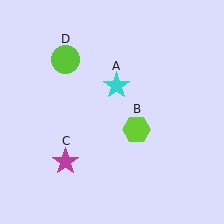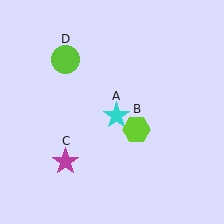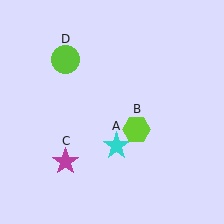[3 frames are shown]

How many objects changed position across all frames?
1 object changed position: cyan star (object A).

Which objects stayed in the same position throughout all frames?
Lime hexagon (object B) and magenta star (object C) and lime circle (object D) remained stationary.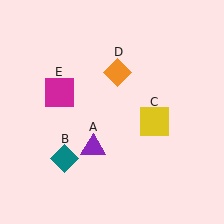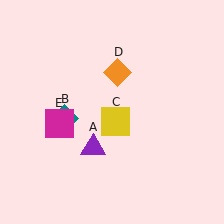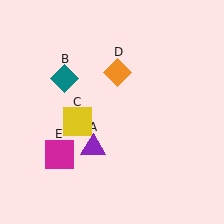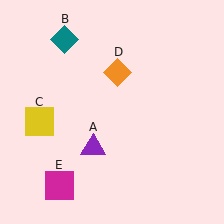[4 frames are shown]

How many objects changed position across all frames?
3 objects changed position: teal diamond (object B), yellow square (object C), magenta square (object E).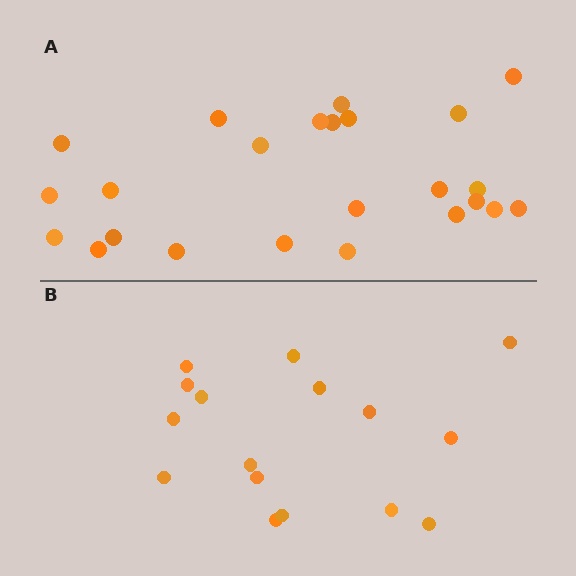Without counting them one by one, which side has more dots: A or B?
Region A (the top region) has more dots.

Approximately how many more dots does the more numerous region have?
Region A has roughly 8 or so more dots than region B.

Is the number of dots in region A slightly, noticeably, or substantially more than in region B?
Region A has substantially more. The ratio is roughly 1.5 to 1.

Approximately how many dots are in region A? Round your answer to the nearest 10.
About 20 dots. (The exact count is 24, which rounds to 20.)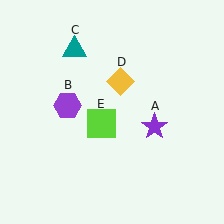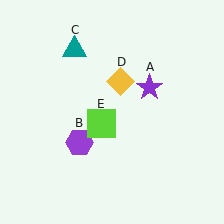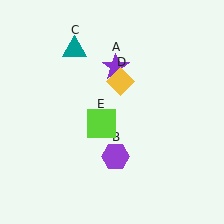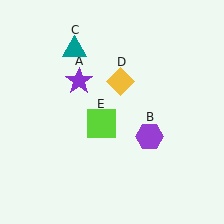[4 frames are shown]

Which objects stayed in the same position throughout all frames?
Teal triangle (object C) and yellow diamond (object D) and lime square (object E) remained stationary.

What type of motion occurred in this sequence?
The purple star (object A), purple hexagon (object B) rotated counterclockwise around the center of the scene.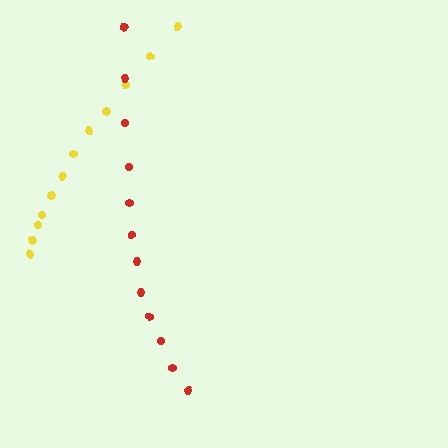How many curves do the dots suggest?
There are 2 distinct paths.